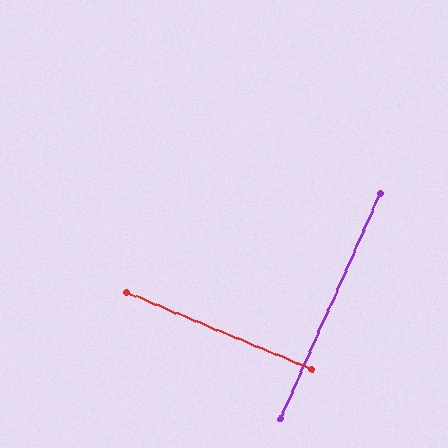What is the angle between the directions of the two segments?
Approximately 89 degrees.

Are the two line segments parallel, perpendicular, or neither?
Perpendicular — they meet at approximately 89°.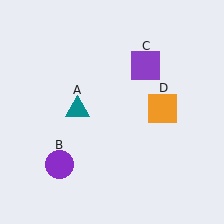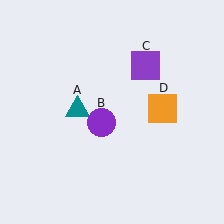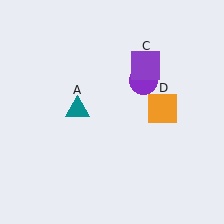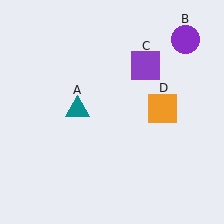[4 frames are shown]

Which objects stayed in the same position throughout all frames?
Teal triangle (object A) and purple square (object C) and orange square (object D) remained stationary.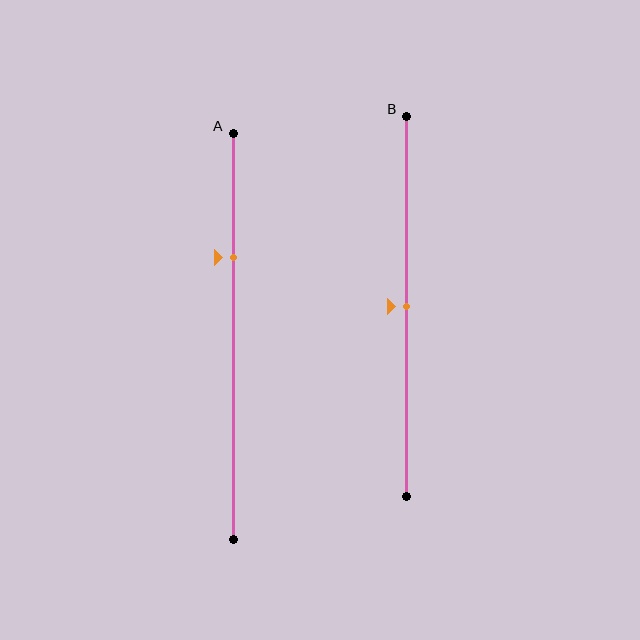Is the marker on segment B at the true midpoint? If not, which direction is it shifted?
Yes, the marker on segment B is at the true midpoint.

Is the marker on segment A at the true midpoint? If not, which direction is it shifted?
No, the marker on segment A is shifted upward by about 19% of the segment length.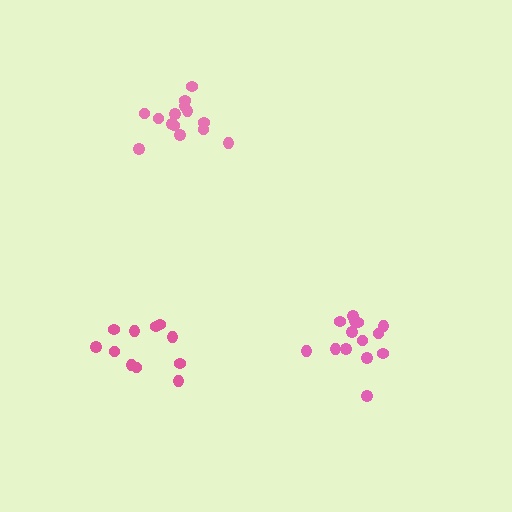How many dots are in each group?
Group 1: 14 dots, Group 2: 11 dots, Group 3: 14 dots (39 total).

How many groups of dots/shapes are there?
There are 3 groups.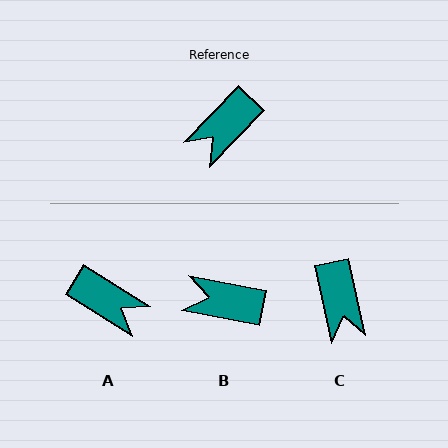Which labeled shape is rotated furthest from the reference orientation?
A, about 102 degrees away.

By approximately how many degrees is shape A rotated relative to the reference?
Approximately 102 degrees counter-clockwise.